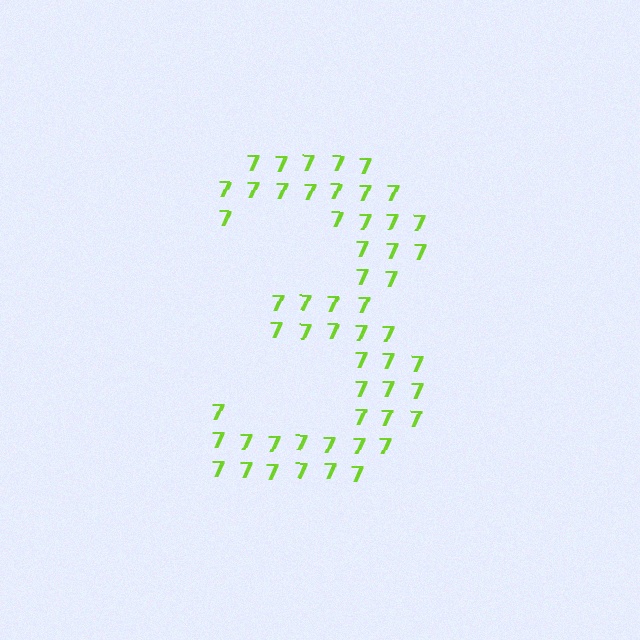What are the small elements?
The small elements are digit 7's.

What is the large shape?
The large shape is the digit 3.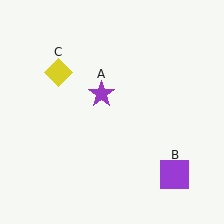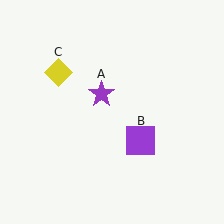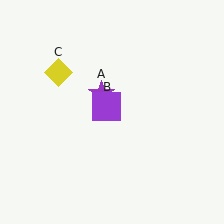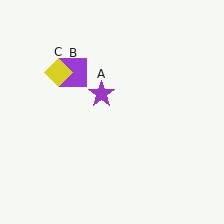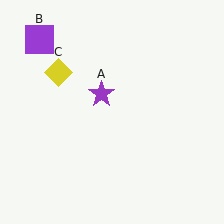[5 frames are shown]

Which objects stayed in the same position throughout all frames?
Purple star (object A) and yellow diamond (object C) remained stationary.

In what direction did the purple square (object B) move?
The purple square (object B) moved up and to the left.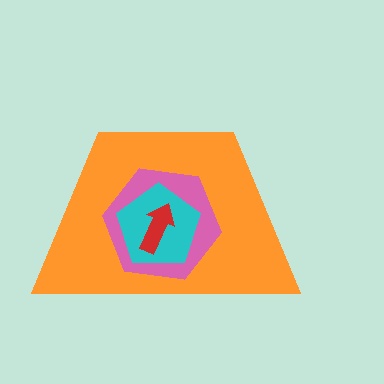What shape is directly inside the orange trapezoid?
The pink hexagon.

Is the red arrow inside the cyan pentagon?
Yes.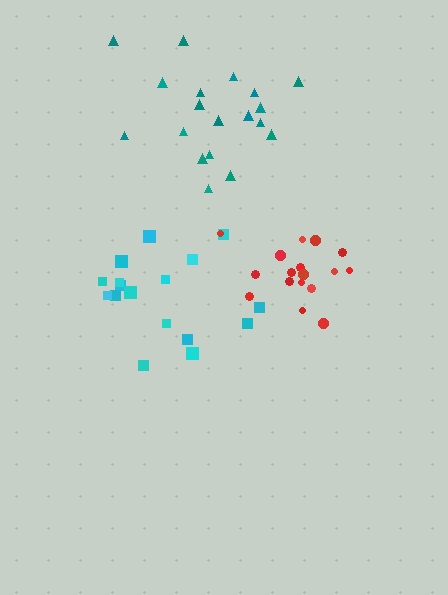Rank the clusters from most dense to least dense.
red, cyan, teal.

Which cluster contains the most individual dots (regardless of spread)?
Teal (19).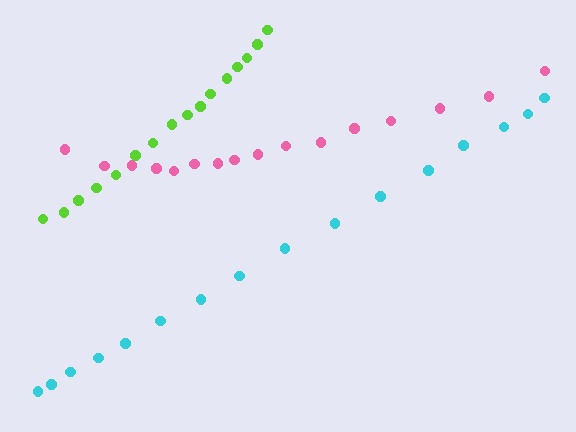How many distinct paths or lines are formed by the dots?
There are 3 distinct paths.